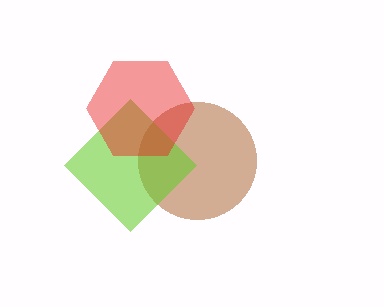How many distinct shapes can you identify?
There are 3 distinct shapes: a brown circle, a lime diamond, a red hexagon.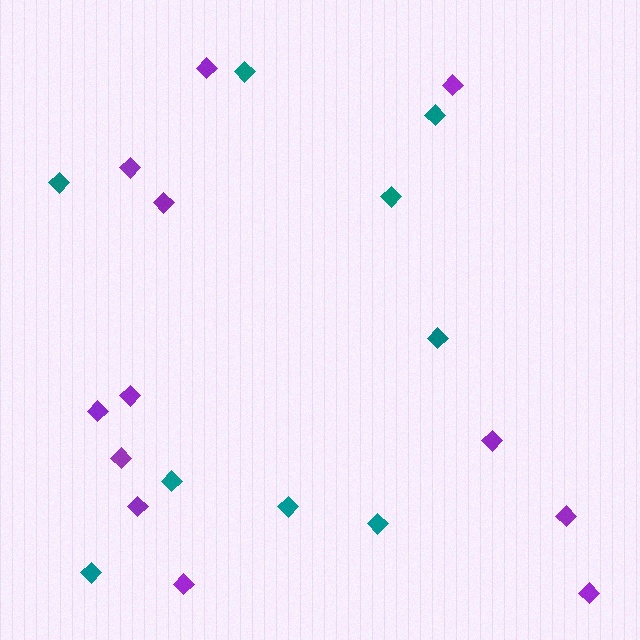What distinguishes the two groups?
There are 2 groups: one group of teal diamonds (9) and one group of purple diamonds (12).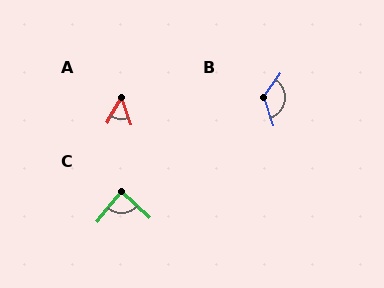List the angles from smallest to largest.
A (49°), C (86°), B (128°).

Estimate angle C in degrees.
Approximately 86 degrees.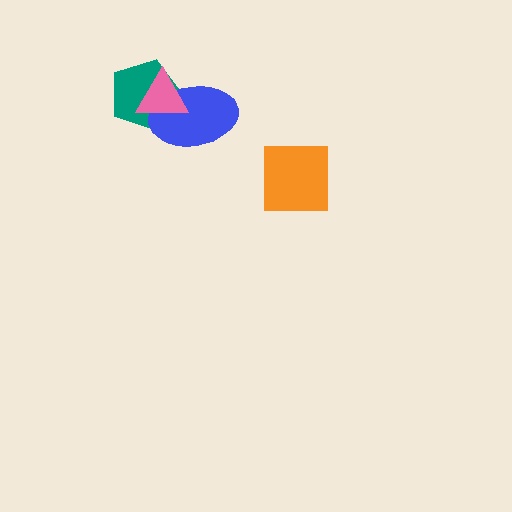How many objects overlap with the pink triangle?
2 objects overlap with the pink triangle.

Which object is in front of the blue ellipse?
The pink triangle is in front of the blue ellipse.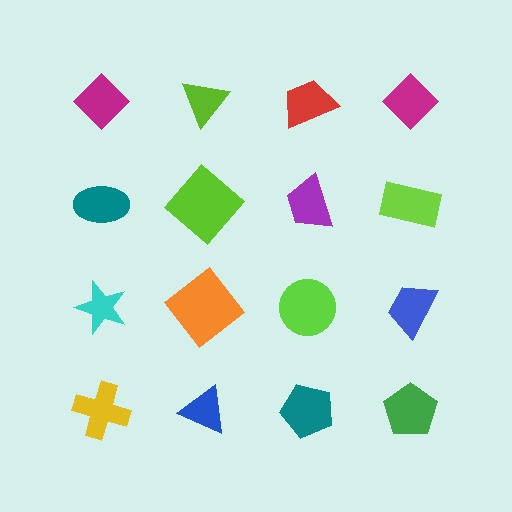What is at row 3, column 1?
A cyan star.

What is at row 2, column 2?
A lime diamond.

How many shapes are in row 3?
4 shapes.